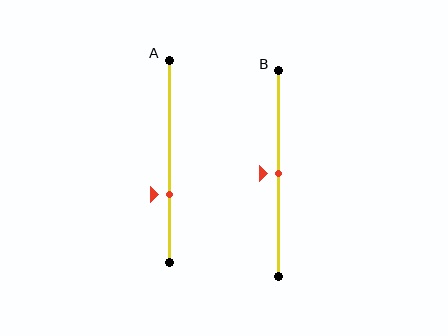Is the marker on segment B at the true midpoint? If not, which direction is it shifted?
Yes, the marker on segment B is at the true midpoint.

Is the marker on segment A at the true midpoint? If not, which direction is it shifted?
No, the marker on segment A is shifted downward by about 16% of the segment length.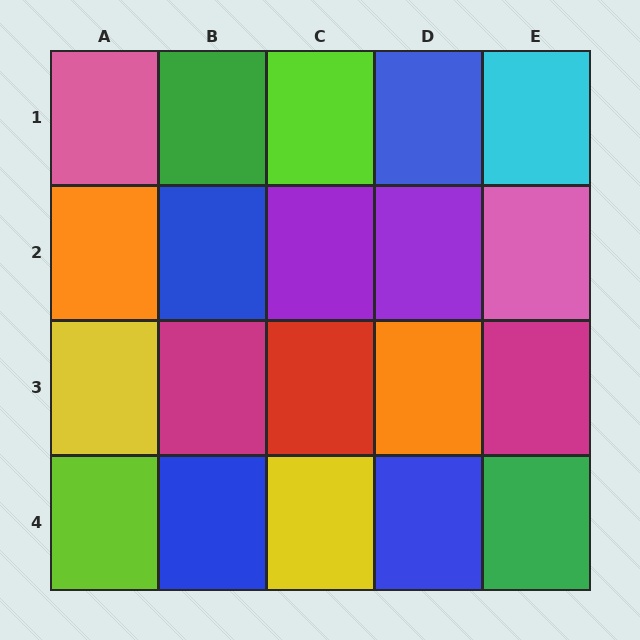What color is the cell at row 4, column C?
Yellow.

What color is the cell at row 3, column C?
Red.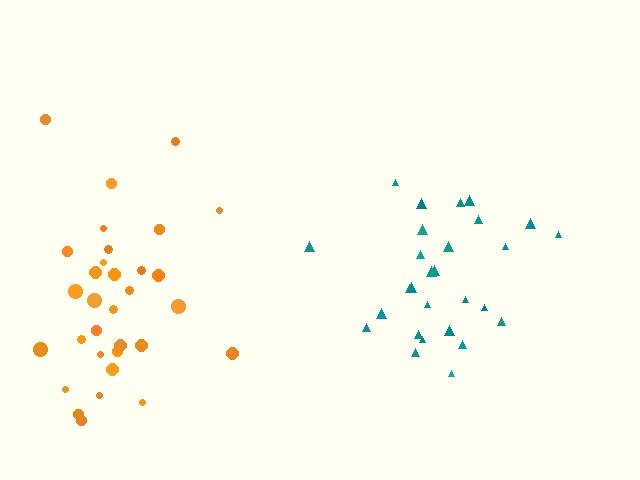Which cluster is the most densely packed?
Teal.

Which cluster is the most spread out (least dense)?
Orange.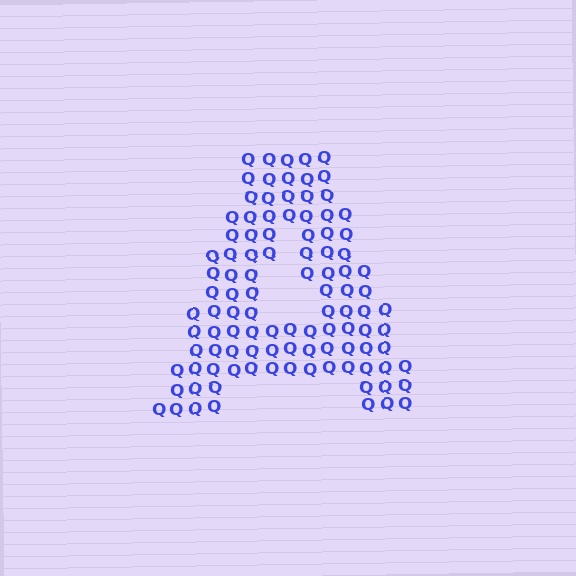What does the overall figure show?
The overall figure shows the letter A.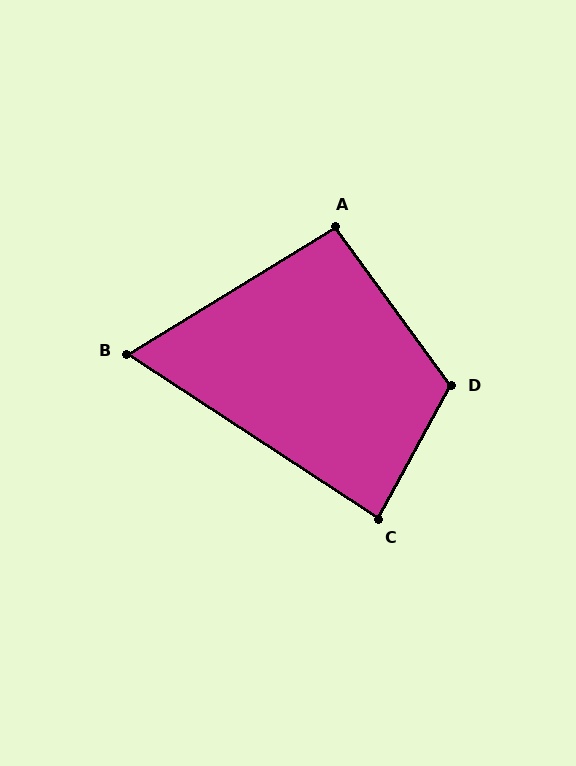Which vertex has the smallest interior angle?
B, at approximately 65 degrees.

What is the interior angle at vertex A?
Approximately 95 degrees (approximately right).